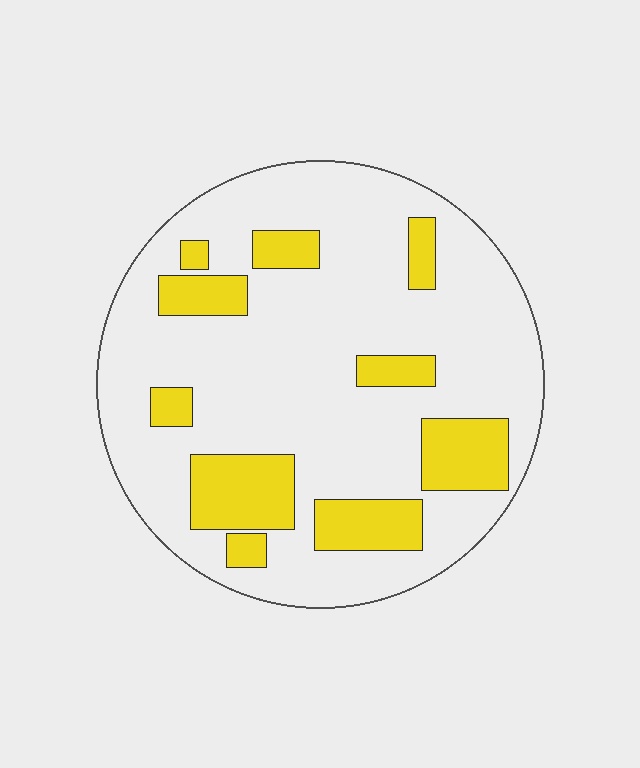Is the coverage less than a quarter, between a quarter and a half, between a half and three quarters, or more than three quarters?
Less than a quarter.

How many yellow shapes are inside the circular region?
10.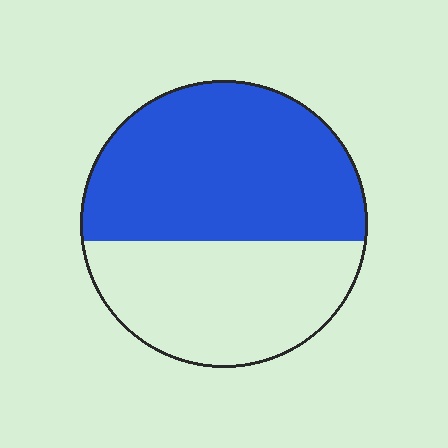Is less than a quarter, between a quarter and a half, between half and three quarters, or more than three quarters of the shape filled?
Between half and three quarters.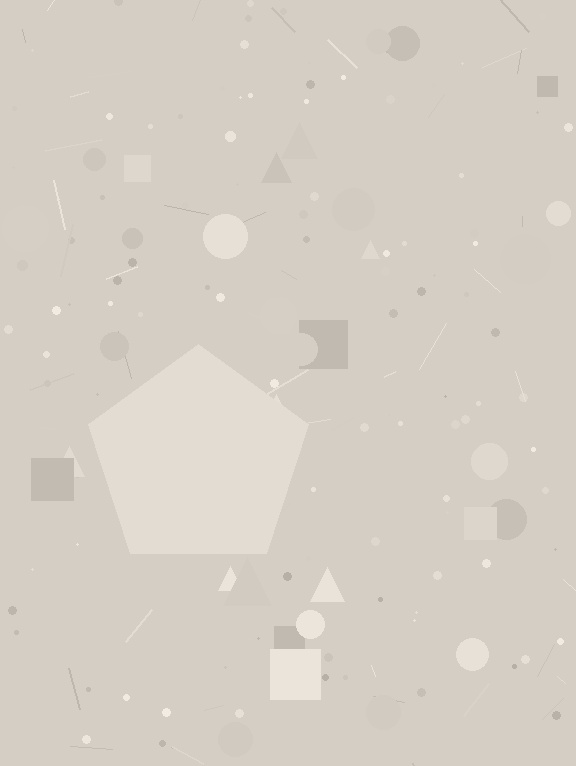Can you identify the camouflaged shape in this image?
The camouflaged shape is a pentagon.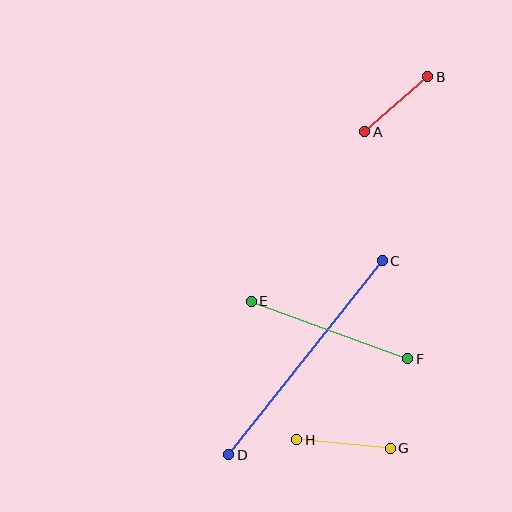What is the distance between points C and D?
The distance is approximately 247 pixels.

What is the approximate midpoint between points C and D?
The midpoint is at approximately (305, 358) pixels.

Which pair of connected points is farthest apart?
Points C and D are farthest apart.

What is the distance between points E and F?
The distance is approximately 167 pixels.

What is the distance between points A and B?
The distance is approximately 84 pixels.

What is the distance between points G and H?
The distance is approximately 94 pixels.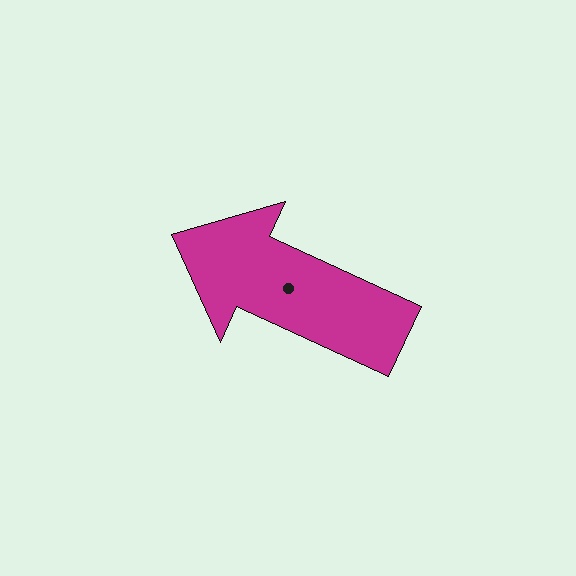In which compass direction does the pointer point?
Northwest.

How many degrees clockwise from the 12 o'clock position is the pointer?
Approximately 295 degrees.